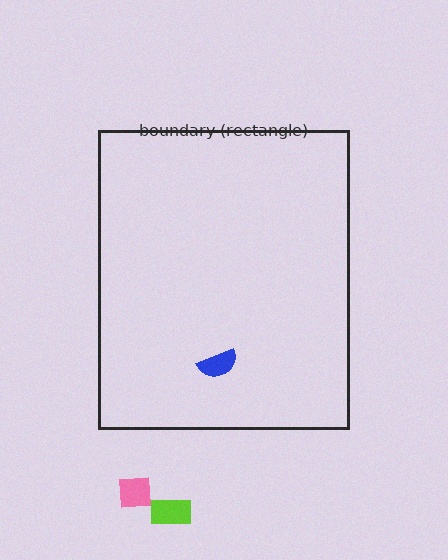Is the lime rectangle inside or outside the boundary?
Outside.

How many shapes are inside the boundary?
1 inside, 2 outside.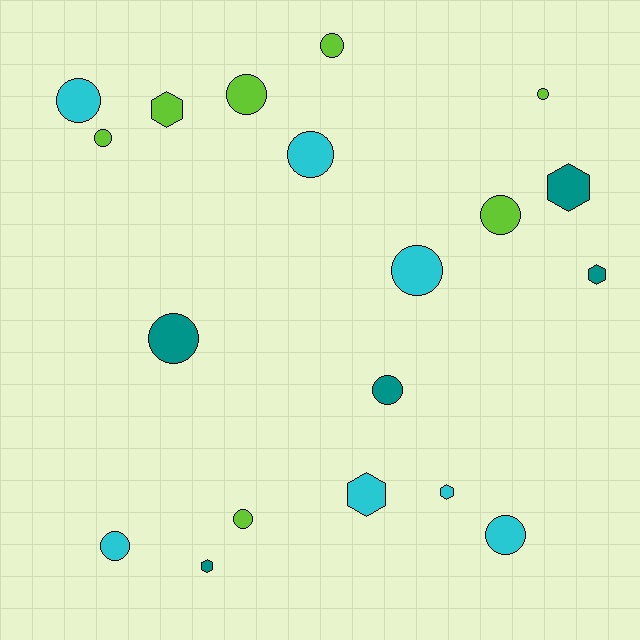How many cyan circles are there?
There are 5 cyan circles.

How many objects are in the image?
There are 19 objects.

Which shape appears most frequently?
Circle, with 13 objects.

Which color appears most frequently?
Cyan, with 7 objects.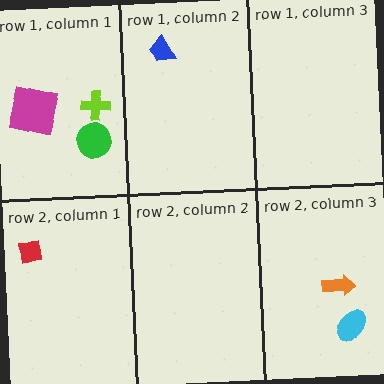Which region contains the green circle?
The row 1, column 1 region.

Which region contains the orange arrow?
The row 2, column 3 region.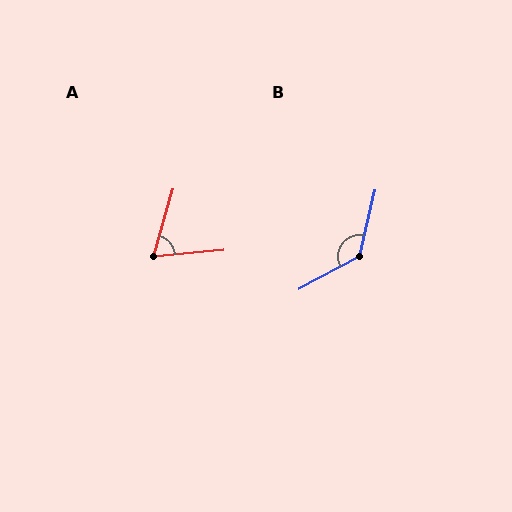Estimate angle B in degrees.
Approximately 131 degrees.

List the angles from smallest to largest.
A (68°), B (131°).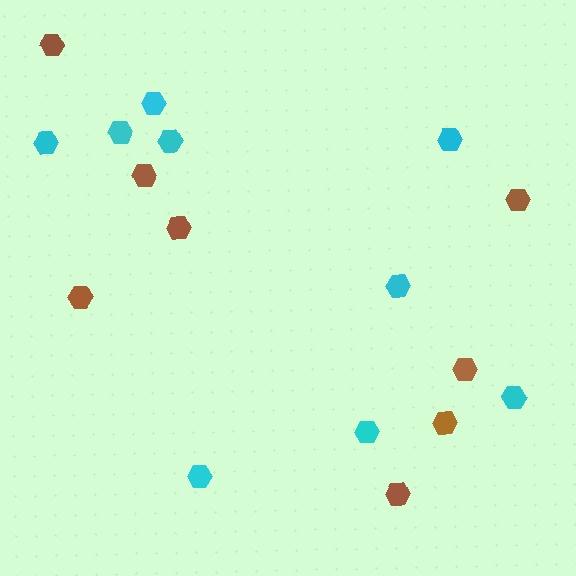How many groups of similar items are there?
There are 2 groups: one group of cyan hexagons (9) and one group of brown hexagons (8).